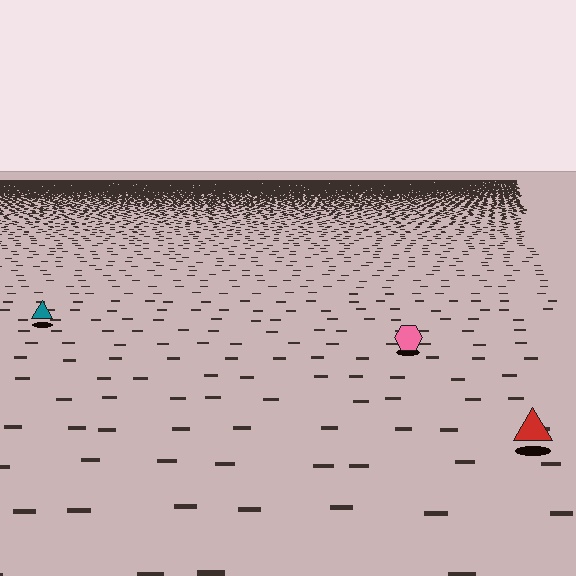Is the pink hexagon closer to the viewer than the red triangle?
No. The red triangle is closer — you can tell from the texture gradient: the ground texture is coarser near it.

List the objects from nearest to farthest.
From nearest to farthest: the red triangle, the pink hexagon, the teal triangle.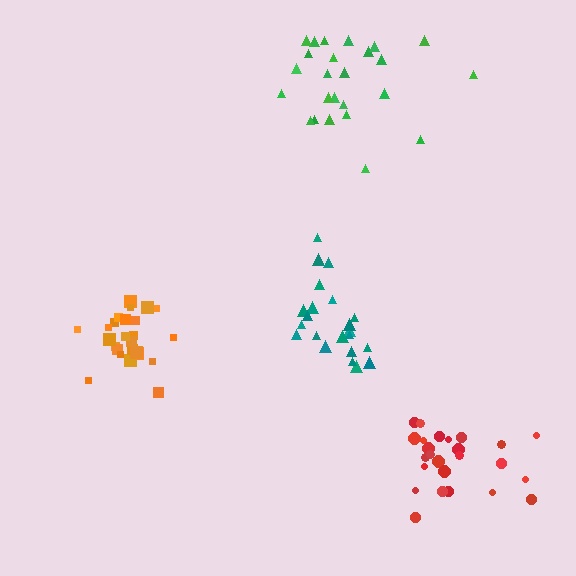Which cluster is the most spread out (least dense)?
Green.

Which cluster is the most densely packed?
Orange.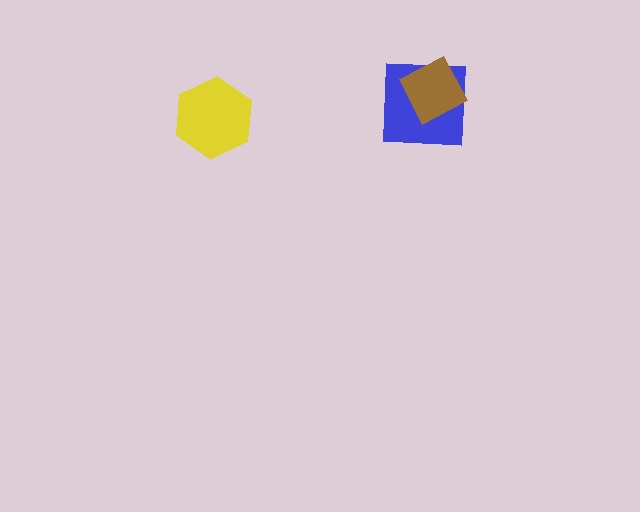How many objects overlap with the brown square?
1 object overlaps with the brown square.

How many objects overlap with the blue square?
1 object overlaps with the blue square.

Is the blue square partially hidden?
Yes, it is partially covered by another shape.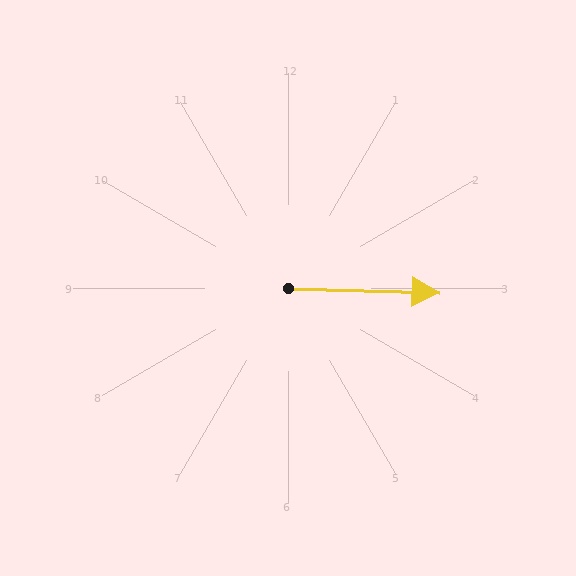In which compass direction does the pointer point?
East.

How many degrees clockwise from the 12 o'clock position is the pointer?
Approximately 92 degrees.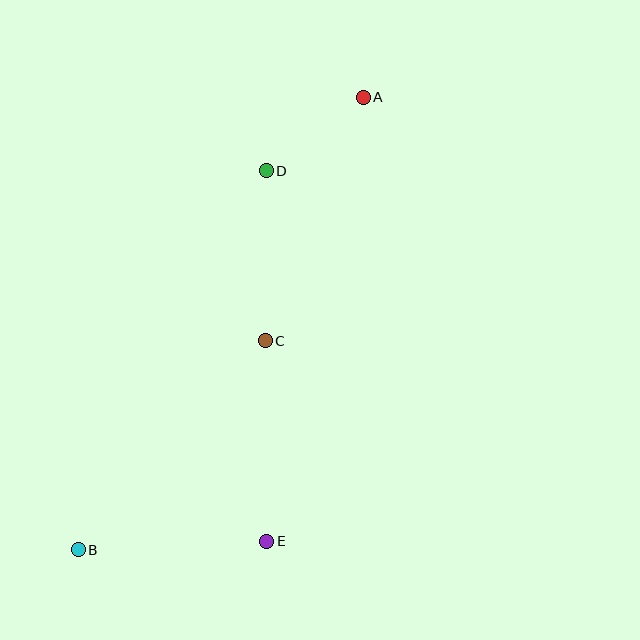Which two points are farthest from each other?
Points A and B are farthest from each other.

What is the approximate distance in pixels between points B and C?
The distance between B and C is approximately 281 pixels.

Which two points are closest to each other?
Points A and D are closest to each other.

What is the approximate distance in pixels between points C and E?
The distance between C and E is approximately 201 pixels.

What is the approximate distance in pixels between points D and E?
The distance between D and E is approximately 371 pixels.